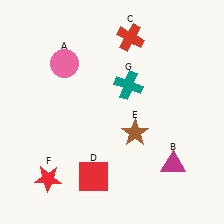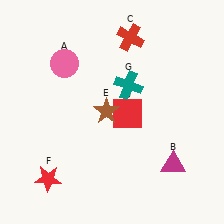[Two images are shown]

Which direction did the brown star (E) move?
The brown star (E) moved left.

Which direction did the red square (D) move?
The red square (D) moved up.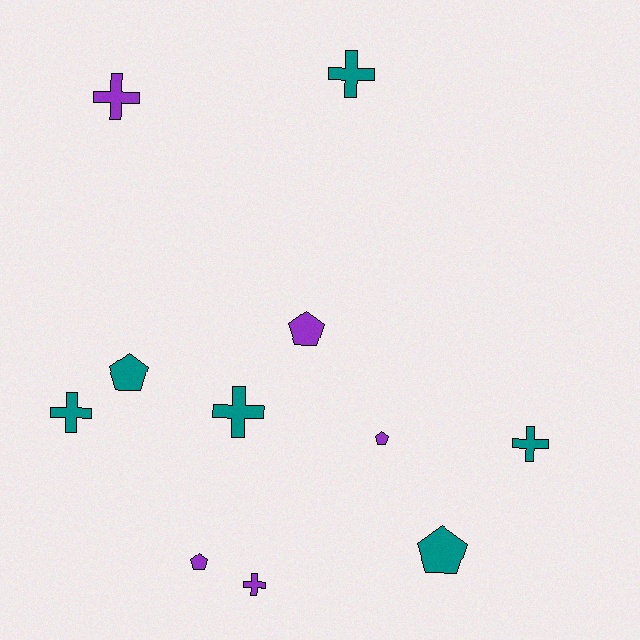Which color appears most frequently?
Teal, with 6 objects.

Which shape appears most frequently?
Cross, with 6 objects.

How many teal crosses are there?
There are 4 teal crosses.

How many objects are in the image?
There are 11 objects.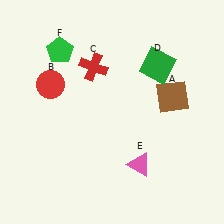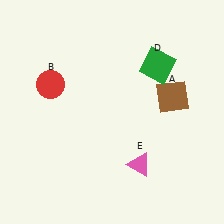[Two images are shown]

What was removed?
The red cross (C), the green pentagon (F) were removed in Image 2.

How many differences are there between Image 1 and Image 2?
There are 2 differences between the two images.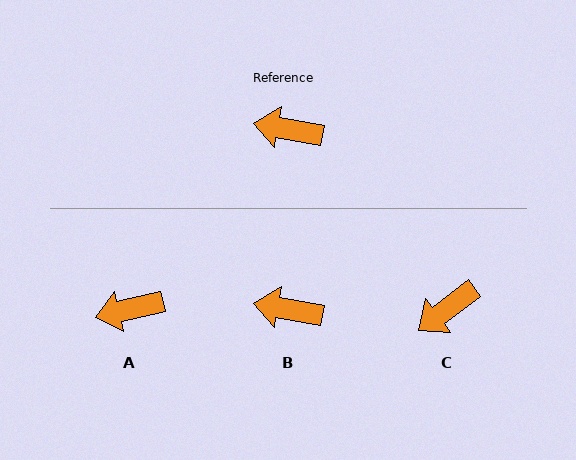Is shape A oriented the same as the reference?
No, it is off by about 23 degrees.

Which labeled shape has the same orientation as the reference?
B.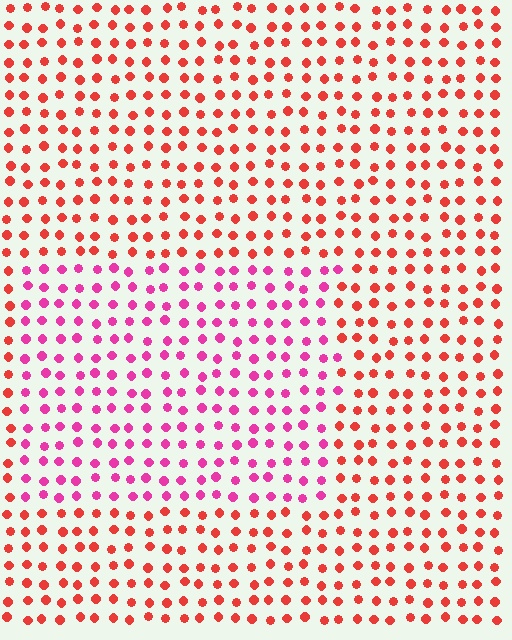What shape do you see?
I see a rectangle.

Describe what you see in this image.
The image is filled with small red elements in a uniform arrangement. A rectangle-shaped region is visible where the elements are tinted to a slightly different hue, forming a subtle color boundary.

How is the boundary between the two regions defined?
The boundary is defined purely by a slight shift in hue (about 39 degrees). Spacing, size, and orientation are identical on both sides.